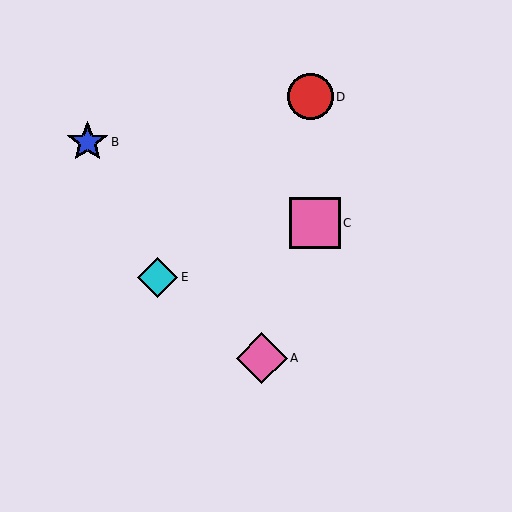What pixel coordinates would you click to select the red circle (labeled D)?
Click at (310, 97) to select the red circle D.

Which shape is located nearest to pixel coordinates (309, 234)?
The pink square (labeled C) at (315, 223) is nearest to that location.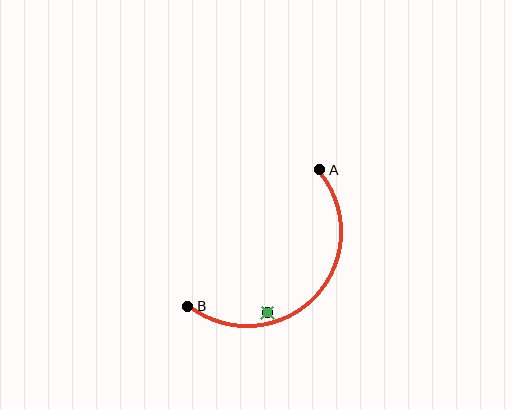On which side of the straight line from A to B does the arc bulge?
The arc bulges below and to the right of the straight line connecting A and B.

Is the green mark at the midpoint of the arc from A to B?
No — the green mark does not lie on the arc at all. It sits slightly inside the curve.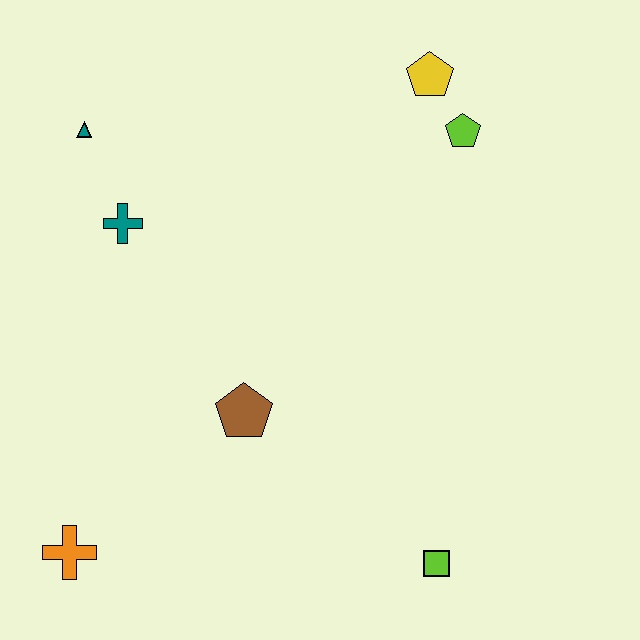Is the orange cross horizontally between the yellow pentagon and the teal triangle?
No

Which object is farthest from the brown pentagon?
The yellow pentagon is farthest from the brown pentagon.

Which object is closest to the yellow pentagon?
The lime pentagon is closest to the yellow pentagon.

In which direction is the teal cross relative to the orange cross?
The teal cross is above the orange cross.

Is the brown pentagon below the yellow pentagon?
Yes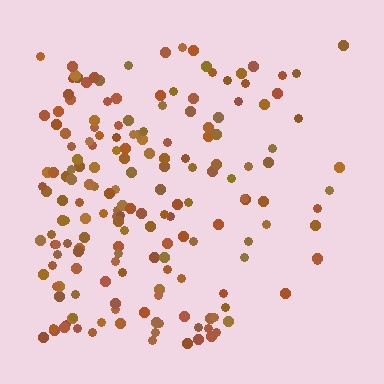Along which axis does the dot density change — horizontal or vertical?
Horizontal.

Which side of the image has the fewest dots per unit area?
The right.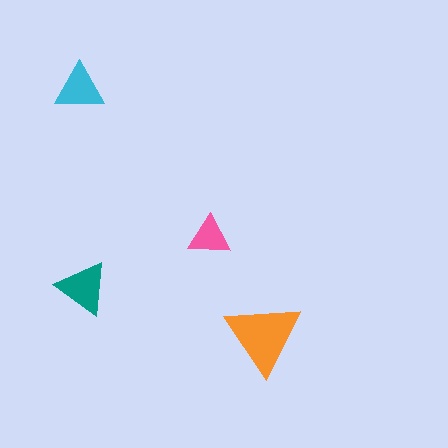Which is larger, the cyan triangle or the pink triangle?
The cyan one.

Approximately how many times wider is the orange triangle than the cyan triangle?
About 1.5 times wider.